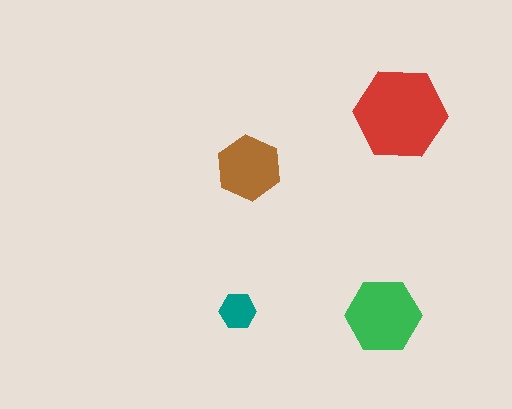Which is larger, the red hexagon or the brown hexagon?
The red one.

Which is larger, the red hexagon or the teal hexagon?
The red one.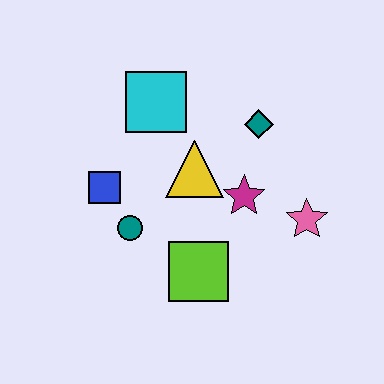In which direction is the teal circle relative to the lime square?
The teal circle is to the left of the lime square.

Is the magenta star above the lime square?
Yes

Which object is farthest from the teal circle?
The pink star is farthest from the teal circle.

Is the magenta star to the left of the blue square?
No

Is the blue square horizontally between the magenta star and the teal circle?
No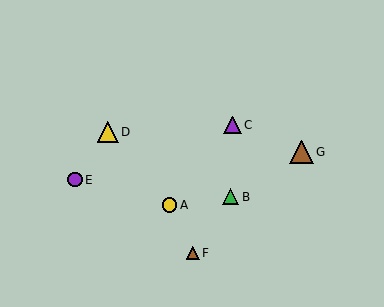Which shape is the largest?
The brown triangle (labeled G) is the largest.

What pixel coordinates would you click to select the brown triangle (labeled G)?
Click at (301, 152) to select the brown triangle G.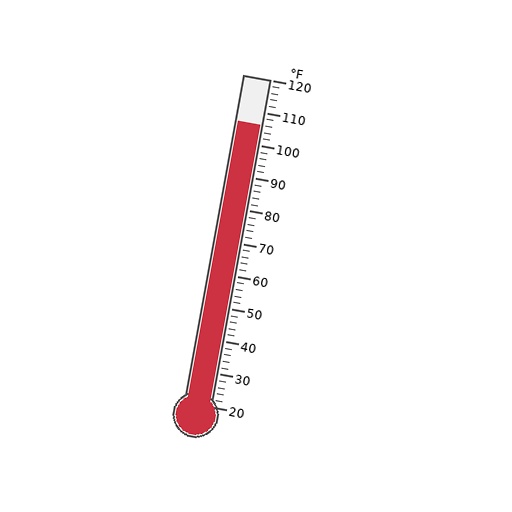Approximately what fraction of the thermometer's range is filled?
The thermometer is filled to approximately 85% of its range.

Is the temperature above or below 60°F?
The temperature is above 60°F.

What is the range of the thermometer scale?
The thermometer scale ranges from 20°F to 120°F.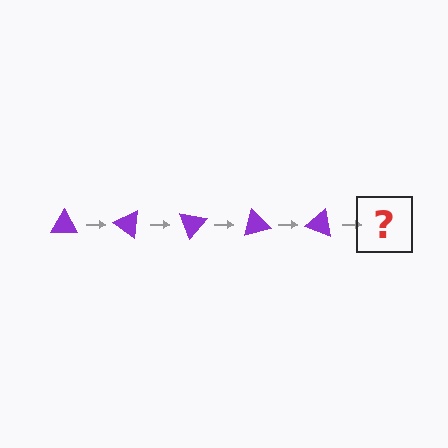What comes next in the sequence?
The next element should be a purple triangle rotated 175 degrees.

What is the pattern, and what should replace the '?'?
The pattern is that the triangle rotates 35 degrees each step. The '?' should be a purple triangle rotated 175 degrees.